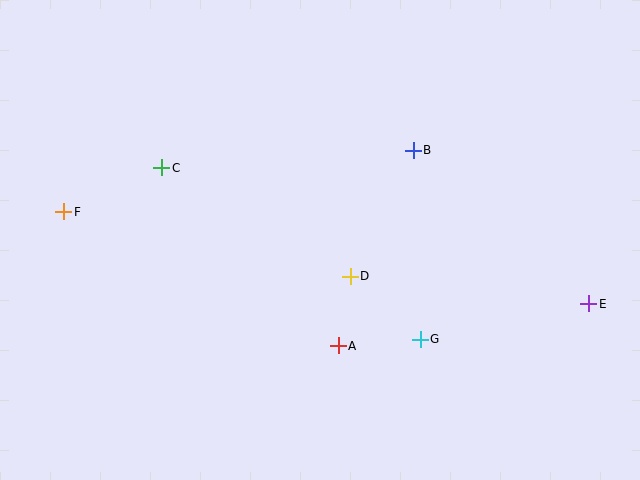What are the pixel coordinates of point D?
Point D is at (350, 276).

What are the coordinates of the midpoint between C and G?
The midpoint between C and G is at (291, 253).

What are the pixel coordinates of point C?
Point C is at (162, 168).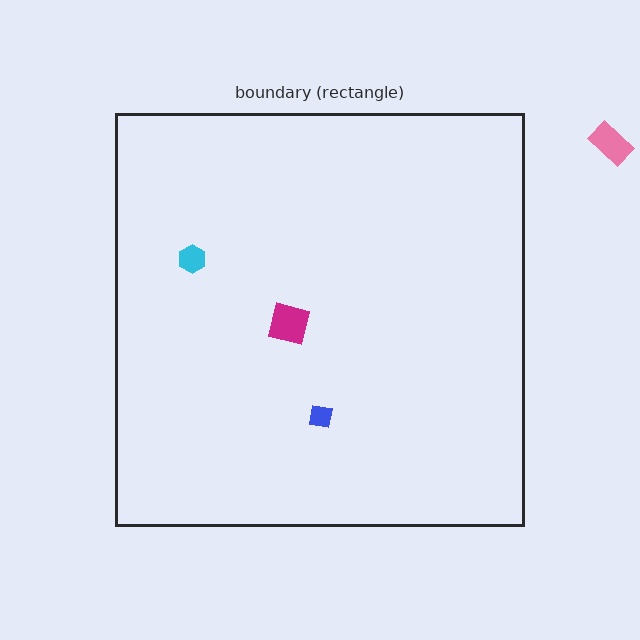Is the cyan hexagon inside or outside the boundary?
Inside.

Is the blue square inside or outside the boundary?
Inside.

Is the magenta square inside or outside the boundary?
Inside.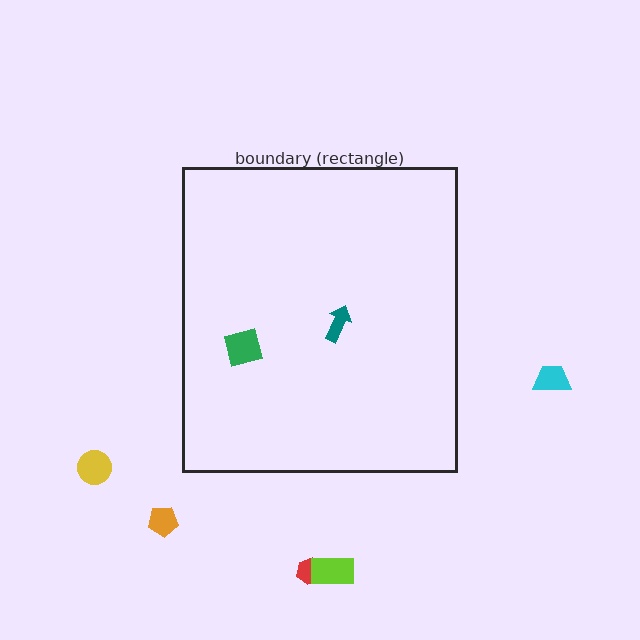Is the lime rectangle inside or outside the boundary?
Outside.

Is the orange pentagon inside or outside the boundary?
Outside.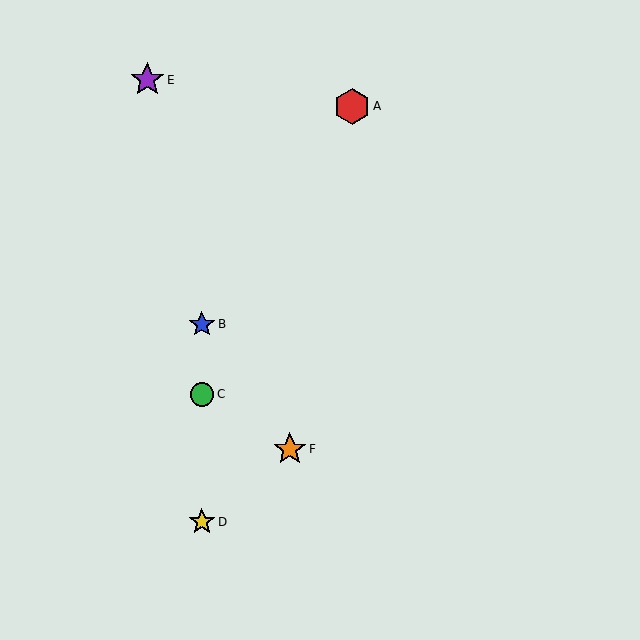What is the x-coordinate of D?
Object D is at x≈202.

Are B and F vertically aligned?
No, B is at x≈202 and F is at x≈290.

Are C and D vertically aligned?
Yes, both are at x≈202.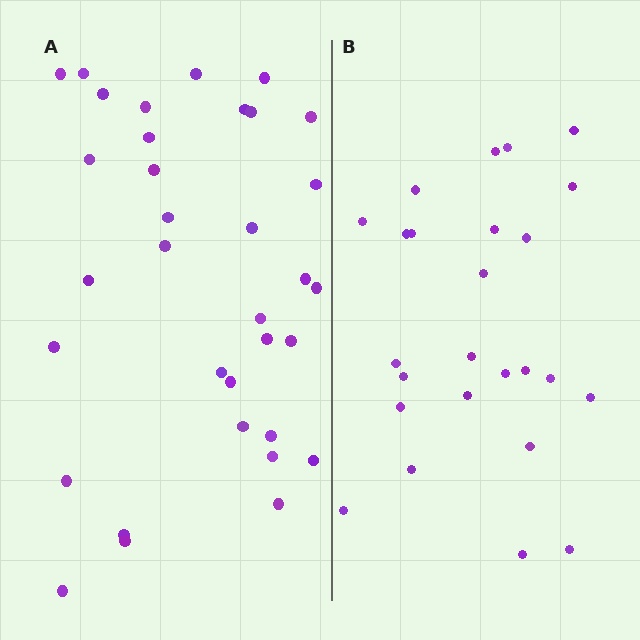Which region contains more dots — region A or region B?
Region A (the left region) has more dots.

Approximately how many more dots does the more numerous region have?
Region A has roughly 8 or so more dots than region B.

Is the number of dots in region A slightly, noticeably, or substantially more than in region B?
Region A has noticeably more, but not dramatically so. The ratio is roughly 1.4 to 1.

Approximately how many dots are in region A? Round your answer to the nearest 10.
About 30 dots. (The exact count is 34, which rounds to 30.)